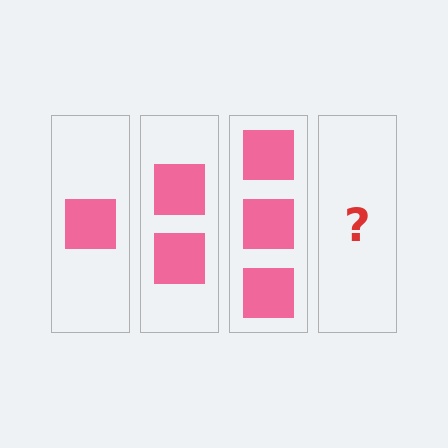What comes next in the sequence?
The next element should be 4 squares.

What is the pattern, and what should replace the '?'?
The pattern is that each step adds one more square. The '?' should be 4 squares.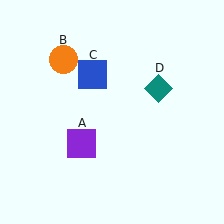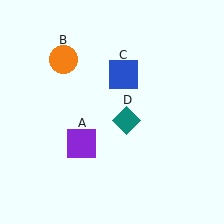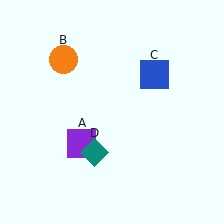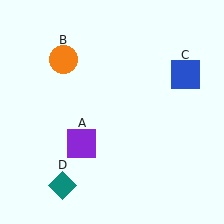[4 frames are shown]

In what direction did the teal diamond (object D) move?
The teal diamond (object D) moved down and to the left.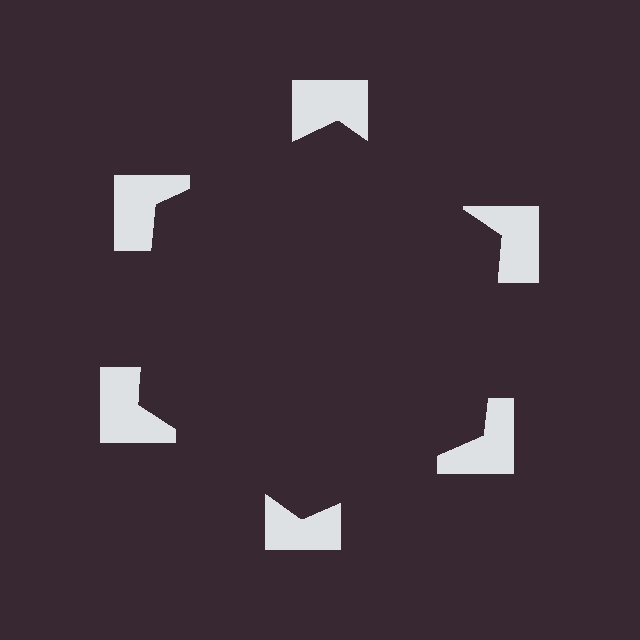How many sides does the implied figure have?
6 sides.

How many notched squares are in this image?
There are 6 — one at each vertex of the illusory hexagon.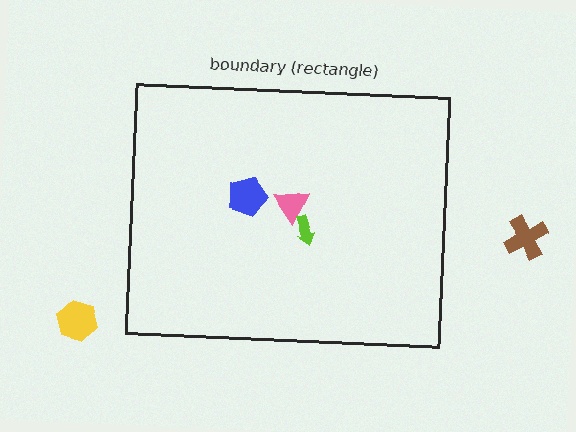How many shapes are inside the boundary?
3 inside, 2 outside.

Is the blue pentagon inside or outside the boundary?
Inside.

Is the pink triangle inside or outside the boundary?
Inside.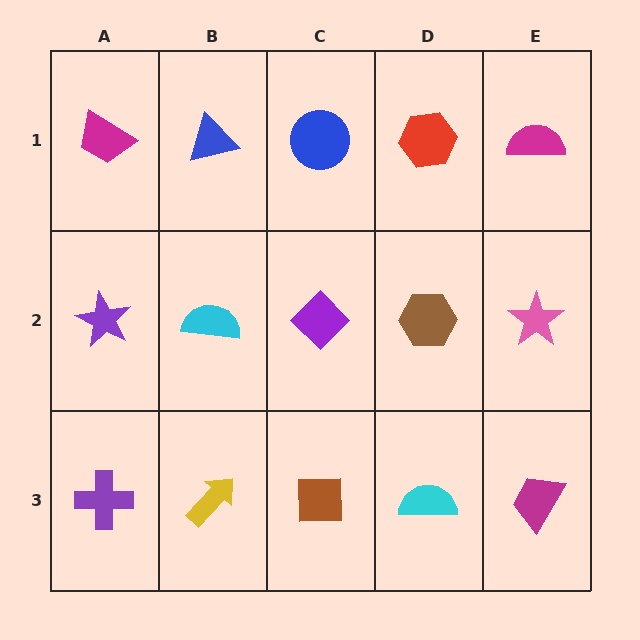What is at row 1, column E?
A magenta semicircle.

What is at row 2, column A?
A purple star.